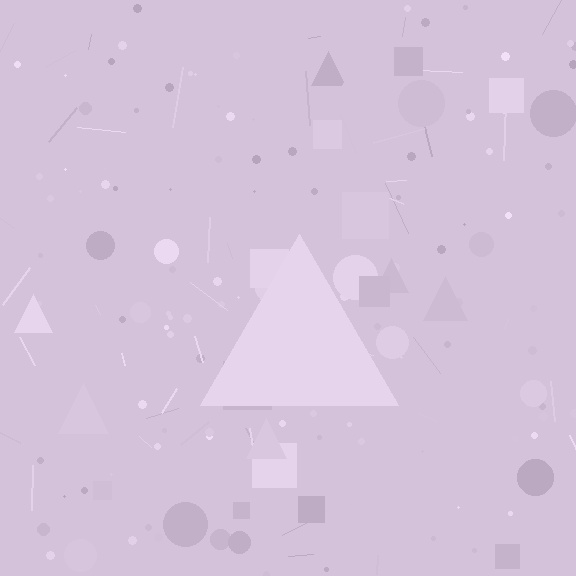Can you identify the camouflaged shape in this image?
The camouflaged shape is a triangle.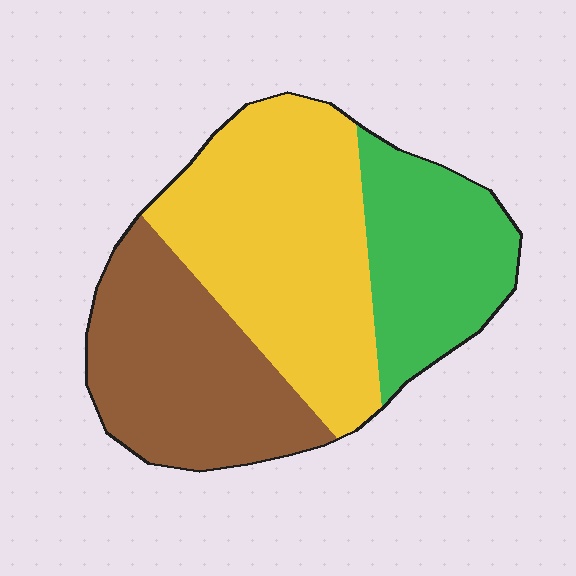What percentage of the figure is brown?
Brown covers about 30% of the figure.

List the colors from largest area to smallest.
From largest to smallest: yellow, brown, green.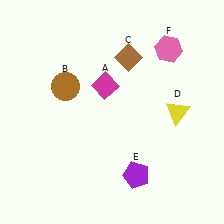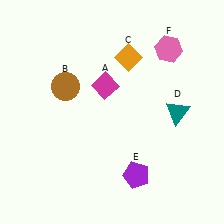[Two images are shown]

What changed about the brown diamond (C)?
In Image 1, C is brown. In Image 2, it changed to orange.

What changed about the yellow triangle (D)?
In Image 1, D is yellow. In Image 2, it changed to teal.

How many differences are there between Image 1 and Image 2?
There are 2 differences between the two images.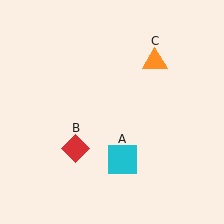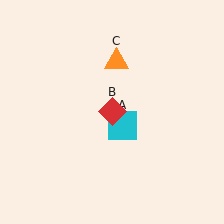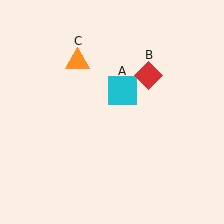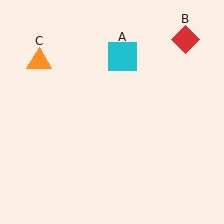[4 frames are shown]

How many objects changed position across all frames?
3 objects changed position: cyan square (object A), red diamond (object B), orange triangle (object C).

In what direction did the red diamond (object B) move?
The red diamond (object B) moved up and to the right.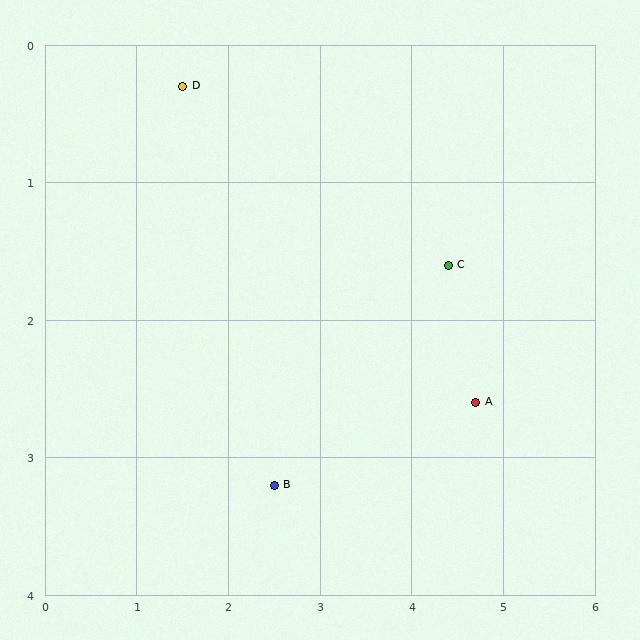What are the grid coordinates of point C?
Point C is at approximately (4.4, 1.6).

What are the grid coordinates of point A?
Point A is at approximately (4.7, 2.6).